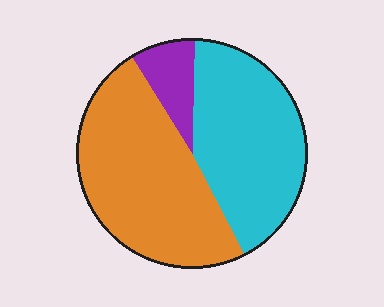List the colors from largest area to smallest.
From largest to smallest: orange, cyan, purple.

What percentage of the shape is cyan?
Cyan covers roughly 40% of the shape.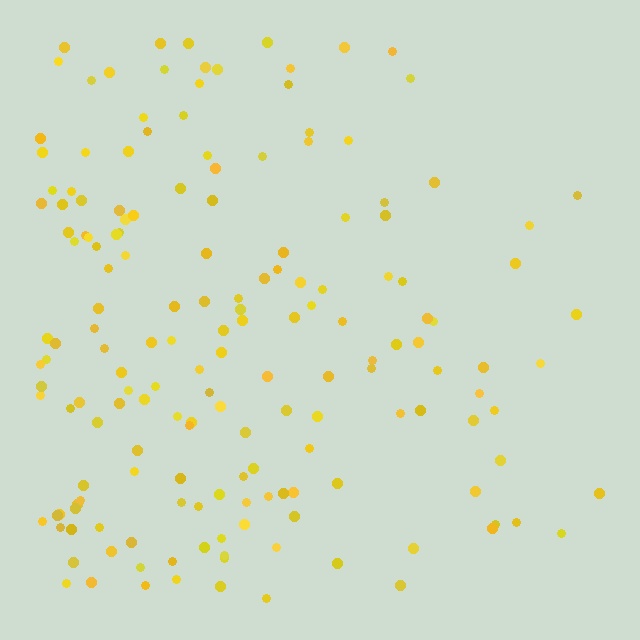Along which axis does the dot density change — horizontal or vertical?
Horizontal.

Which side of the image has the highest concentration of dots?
The left.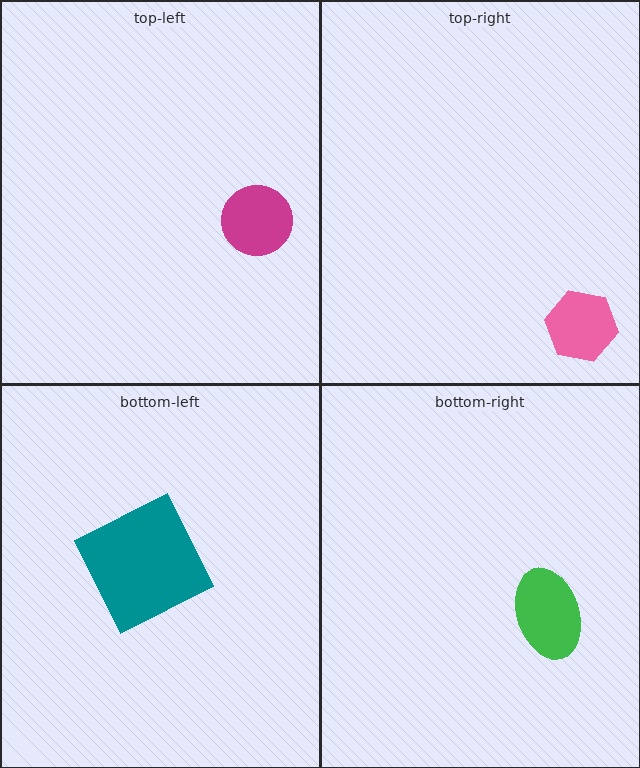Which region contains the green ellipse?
The bottom-right region.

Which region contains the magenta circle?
The top-left region.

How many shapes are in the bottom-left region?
1.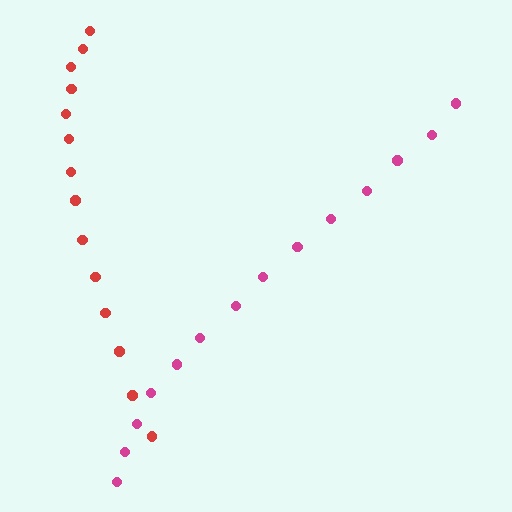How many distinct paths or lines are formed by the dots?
There are 2 distinct paths.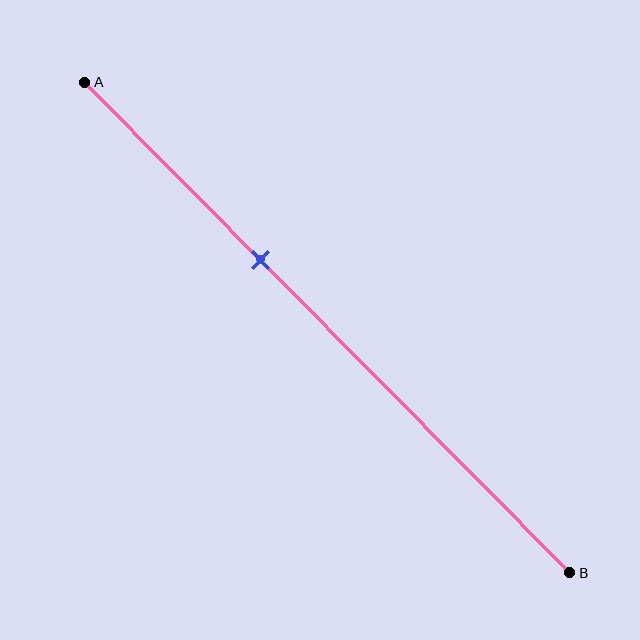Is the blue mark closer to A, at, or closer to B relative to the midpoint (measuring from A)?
The blue mark is closer to point A than the midpoint of segment AB.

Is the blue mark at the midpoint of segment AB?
No, the mark is at about 35% from A, not at the 50% midpoint.